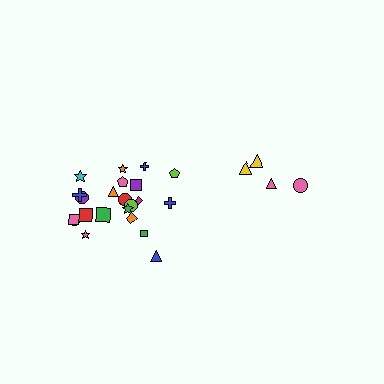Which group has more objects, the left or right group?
The left group.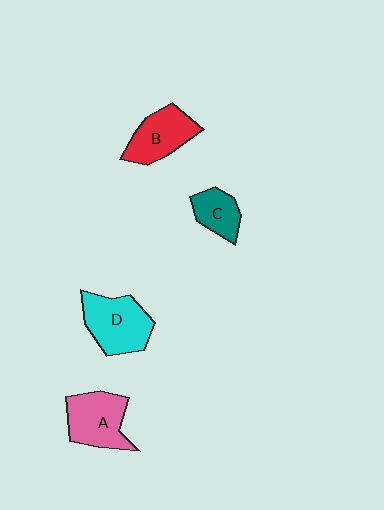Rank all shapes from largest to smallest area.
From largest to smallest: D (cyan), A (pink), B (red), C (teal).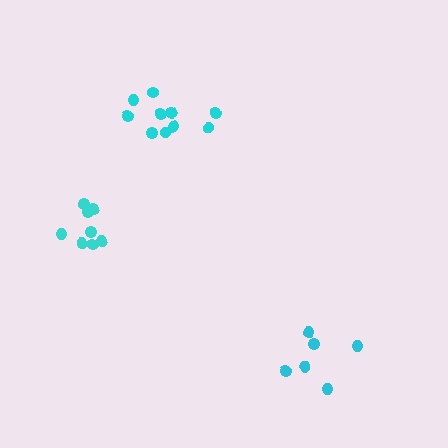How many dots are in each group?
Group 1: 11 dots, Group 2: 8 dots, Group 3: 6 dots (25 total).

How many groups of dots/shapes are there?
There are 3 groups.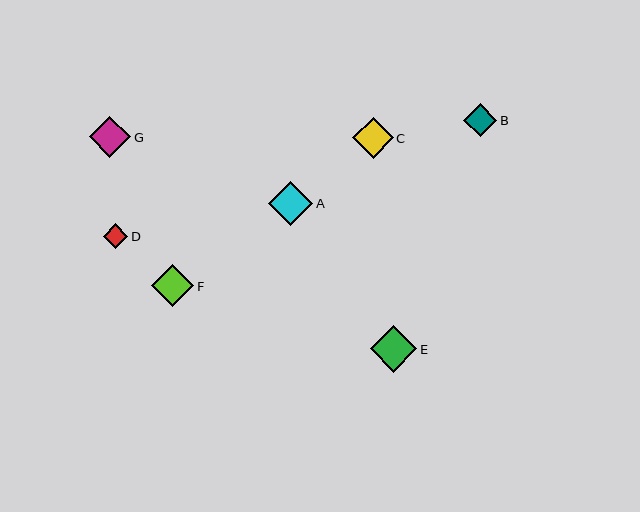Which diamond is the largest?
Diamond E is the largest with a size of approximately 47 pixels.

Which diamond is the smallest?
Diamond D is the smallest with a size of approximately 25 pixels.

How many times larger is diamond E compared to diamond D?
Diamond E is approximately 1.9 times the size of diamond D.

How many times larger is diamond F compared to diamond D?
Diamond F is approximately 1.7 times the size of diamond D.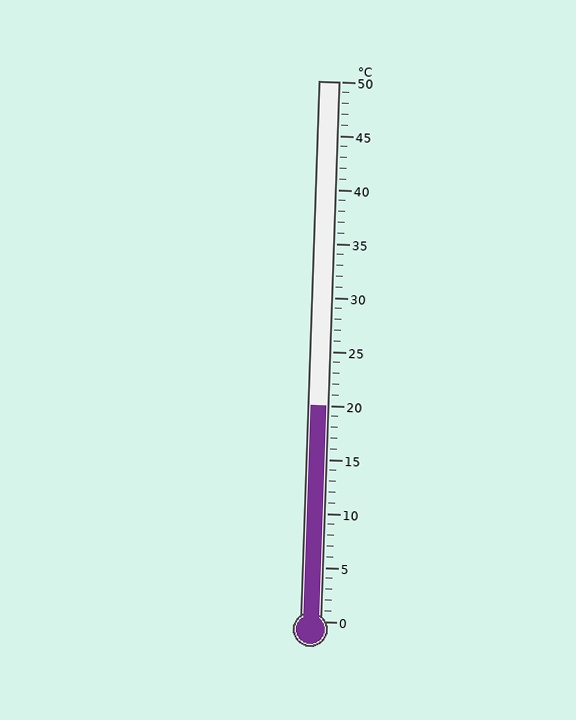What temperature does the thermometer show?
The thermometer shows approximately 20°C.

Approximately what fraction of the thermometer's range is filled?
The thermometer is filled to approximately 40% of its range.